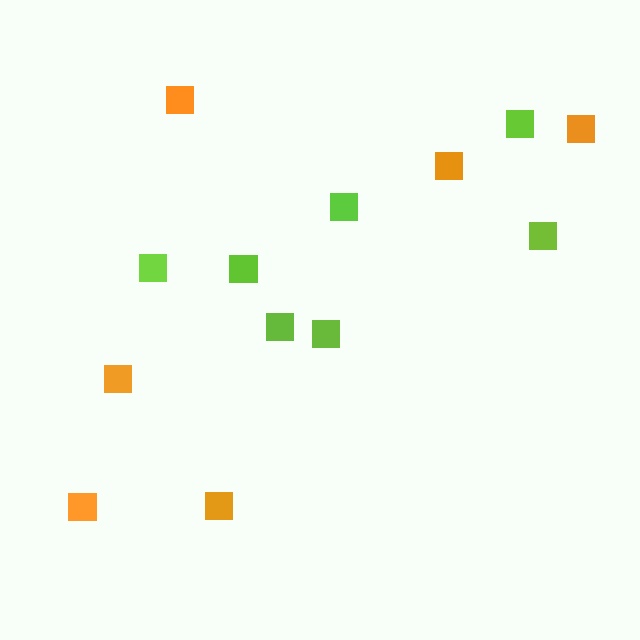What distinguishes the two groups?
There are 2 groups: one group of lime squares (7) and one group of orange squares (6).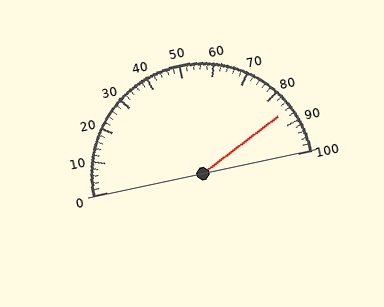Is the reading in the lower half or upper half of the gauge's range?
The reading is in the upper half of the range (0 to 100).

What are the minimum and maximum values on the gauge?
The gauge ranges from 0 to 100.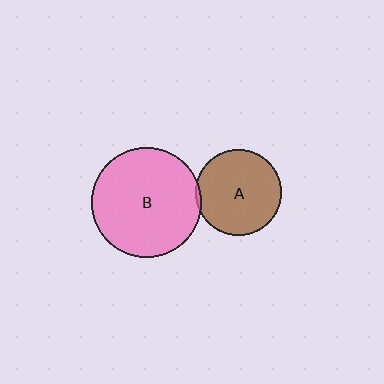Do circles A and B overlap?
Yes.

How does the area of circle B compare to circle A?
Approximately 1.7 times.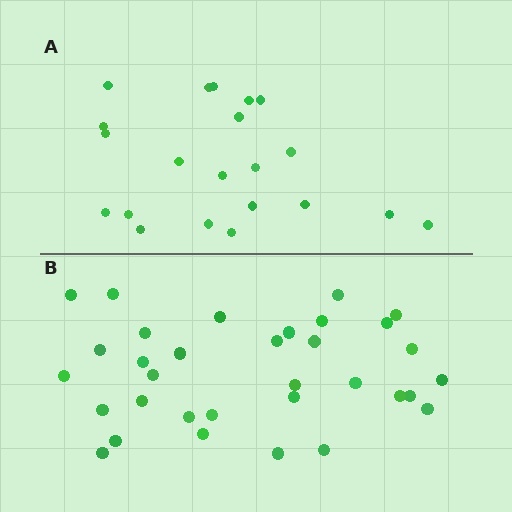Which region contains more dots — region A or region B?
Region B (the bottom region) has more dots.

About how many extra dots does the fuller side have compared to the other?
Region B has roughly 12 or so more dots than region A.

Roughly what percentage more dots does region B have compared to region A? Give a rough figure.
About 55% more.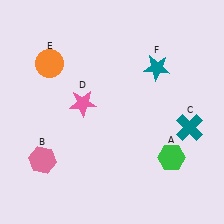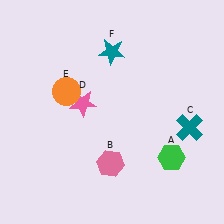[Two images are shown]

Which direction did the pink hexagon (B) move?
The pink hexagon (B) moved right.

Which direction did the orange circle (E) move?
The orange circle (E) moved down.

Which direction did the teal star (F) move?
The teal star (F) moved left.